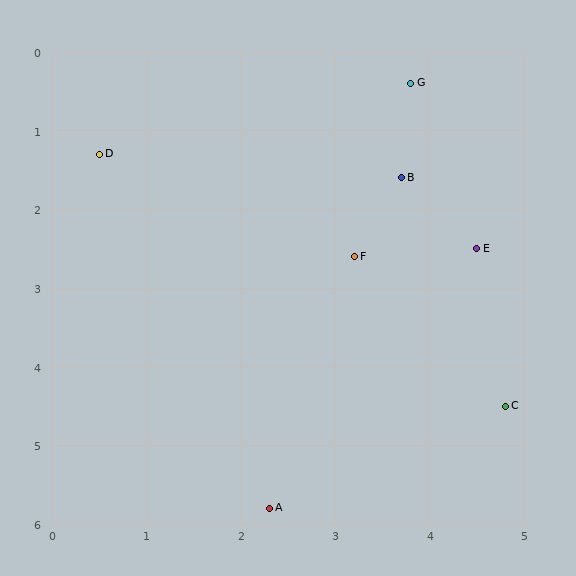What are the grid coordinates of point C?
Point C is at approximately (4.8, 4.5).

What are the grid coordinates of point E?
Point E is at approximately (4.5, 2.5).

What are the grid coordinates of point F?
Point F is at approximately (3.2, 2.6).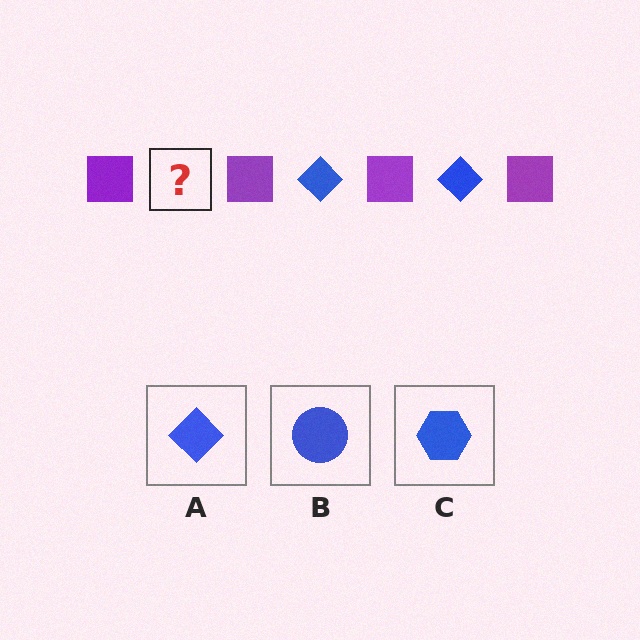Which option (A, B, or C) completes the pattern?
A.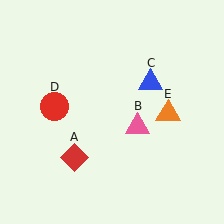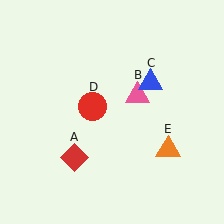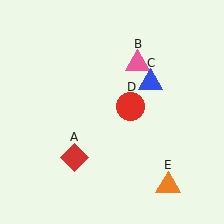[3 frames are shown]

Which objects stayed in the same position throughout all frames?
Red diamond (object A) and blue triangle (object C) remained stationary.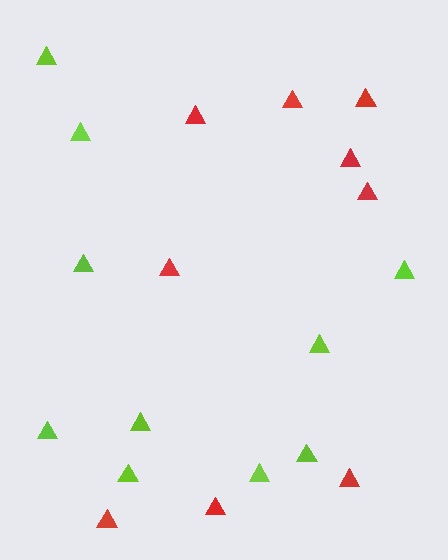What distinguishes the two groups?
There are 2 groups: one group of red triangles (9) and one group of lime triangles (10).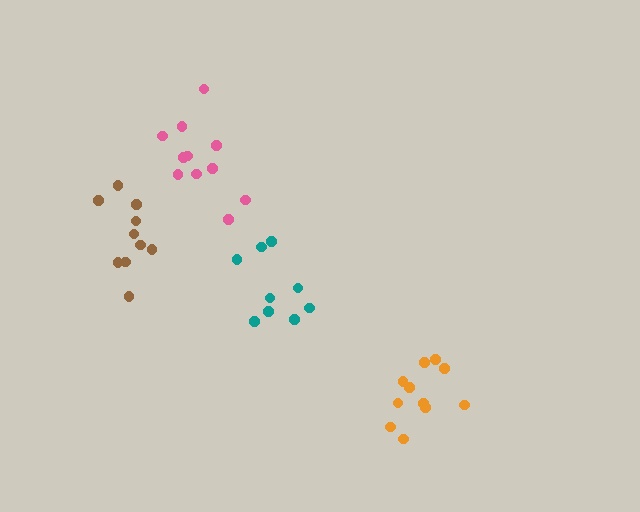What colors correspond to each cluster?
The clusters are colored: orange, pink, teal, brown.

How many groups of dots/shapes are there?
There are 4 groups.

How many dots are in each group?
Group 1: 11 dots, Group 2: 11 dots, Group 3: 9 dots, Group 4: 10 dots (41 total).